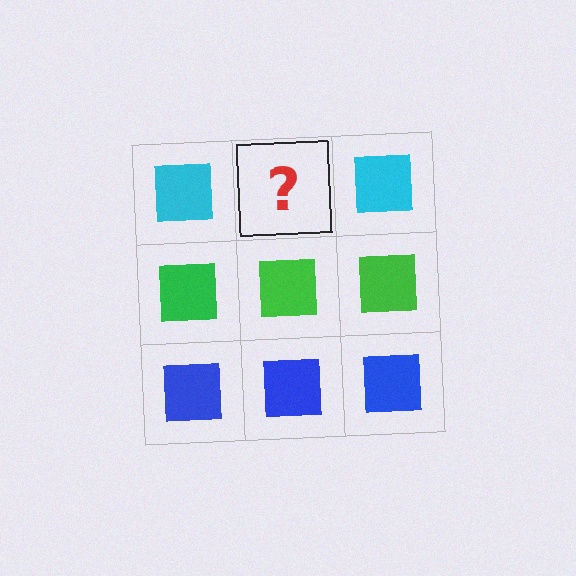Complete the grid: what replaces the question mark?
The question mark should be replaced with a cyan square.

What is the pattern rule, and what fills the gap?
The rule is that each row has a consistent color. The gap should be filled with a cyan square.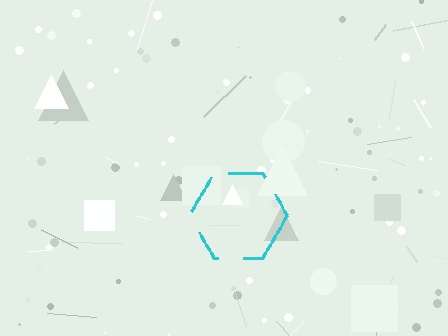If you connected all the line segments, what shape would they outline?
They would outline a hexagon.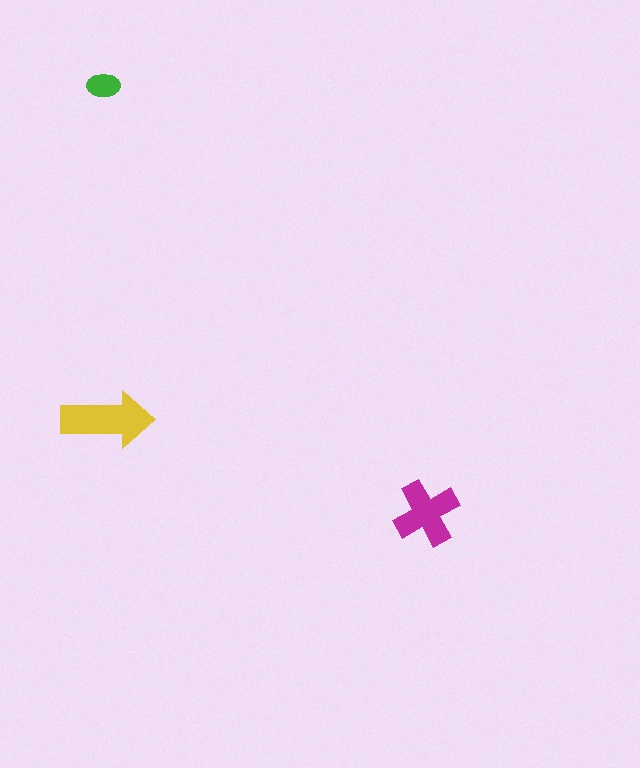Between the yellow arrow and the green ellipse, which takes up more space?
The yellow arrow.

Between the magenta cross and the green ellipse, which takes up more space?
The magenta cross.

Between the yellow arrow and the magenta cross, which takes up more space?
The yellow arrow.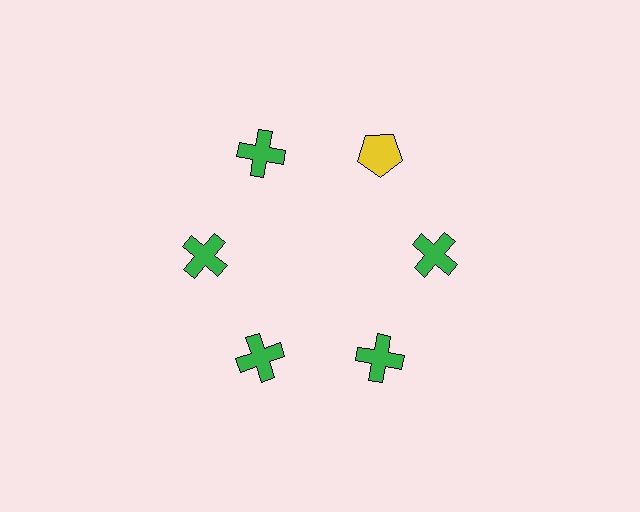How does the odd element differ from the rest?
It differs in both color (yellow instead of green) and shape (pentagon instead of cross).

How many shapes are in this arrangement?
There are 6 shapes arranged in a ring pattern.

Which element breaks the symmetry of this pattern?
The yellow pentagon at roughly the 1 o'clock position breaks the symmetry. All other shapes are green crosses.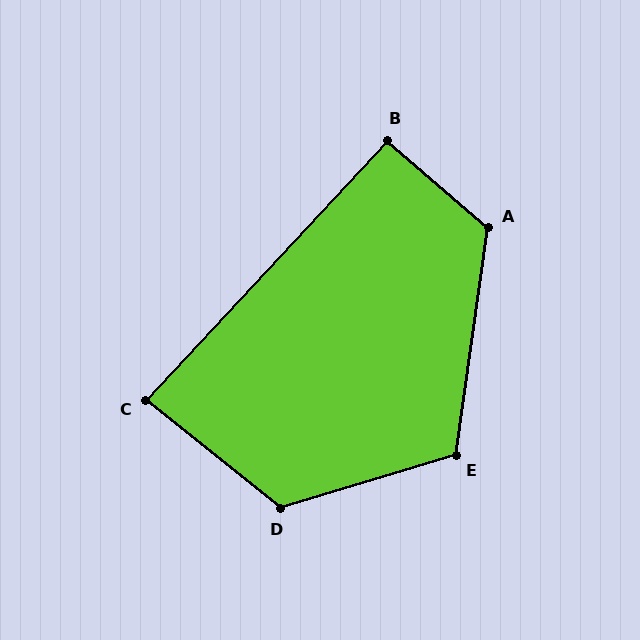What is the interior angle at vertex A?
Approximately 123 degrees (obtuse).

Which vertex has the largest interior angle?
D, at approximately 125 degrees.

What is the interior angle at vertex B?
Approximately 92 degrees (approximately right).